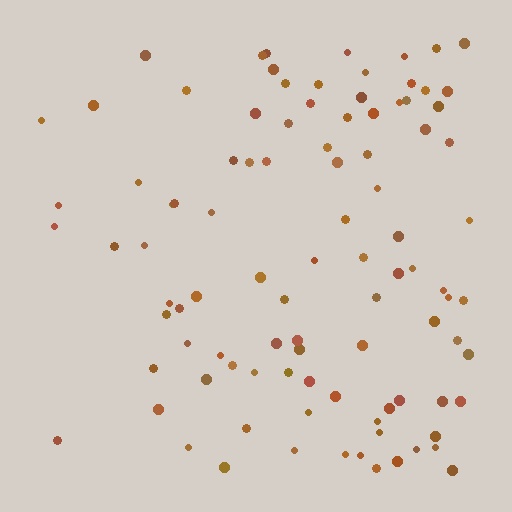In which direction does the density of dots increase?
From left to right, with the right side densest.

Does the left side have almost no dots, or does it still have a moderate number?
Still a moderate number, just noticeably fewer than the right.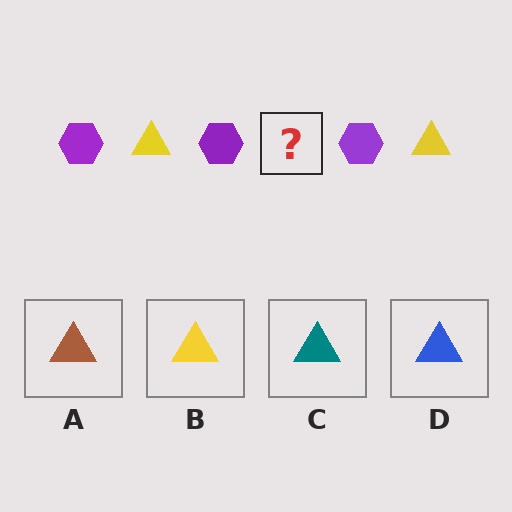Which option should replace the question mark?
Option B.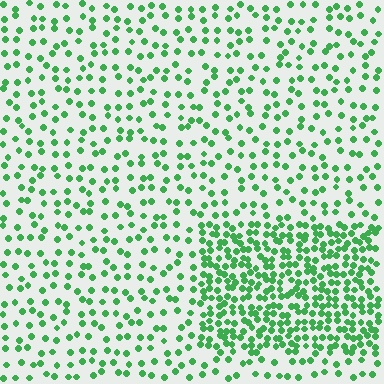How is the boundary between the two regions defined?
The boundary is defined by a change in element density (approximately 2.4x ratio). All elements are the same color, size, and shape.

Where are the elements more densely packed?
The elements are more densely packed inside the rectangle boundary.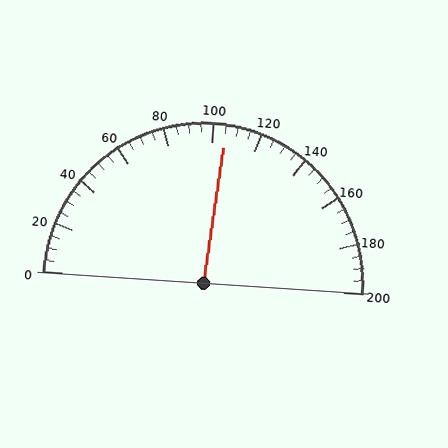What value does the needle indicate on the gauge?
The needle indicates approximately 105.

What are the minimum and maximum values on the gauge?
The gauge ranges from 0 to 200.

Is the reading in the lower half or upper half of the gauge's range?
The reading is in the upper half of the range (0 to 200).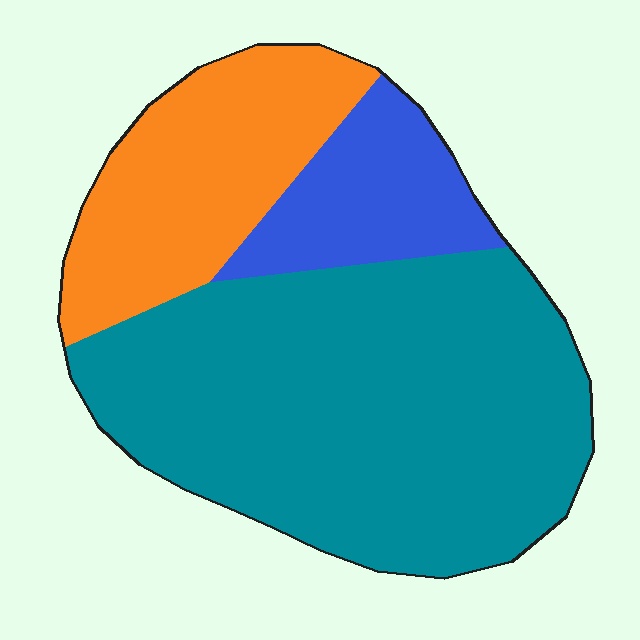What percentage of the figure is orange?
Orange takes up about one quarter (1/4) of the figure.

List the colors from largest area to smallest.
From largest to smallest: teal, orange, blue.